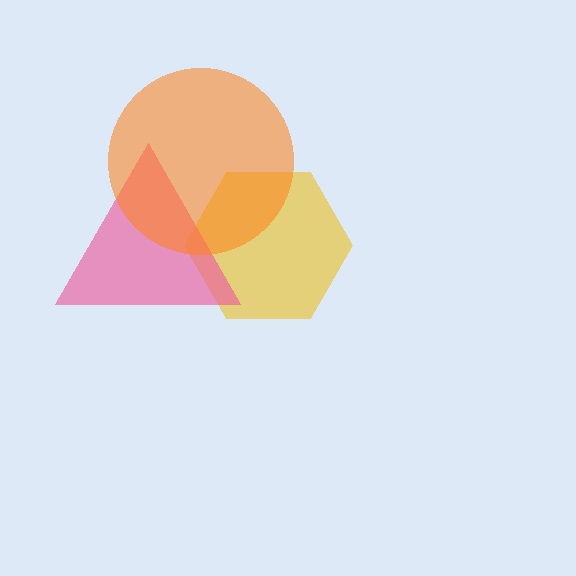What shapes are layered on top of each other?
The layered shapes are: a yellow hexagon, a pink triangle, an orange circle.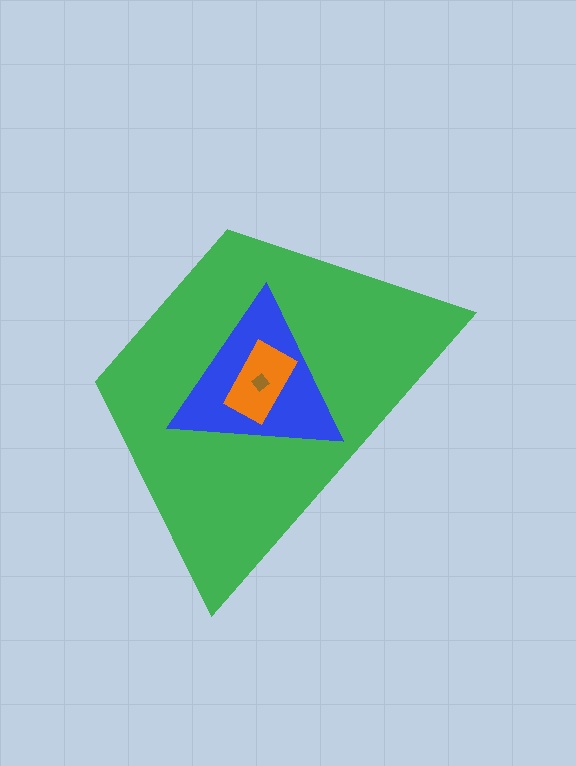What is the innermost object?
The brown diamond.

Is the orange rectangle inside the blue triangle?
Yes.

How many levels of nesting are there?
4.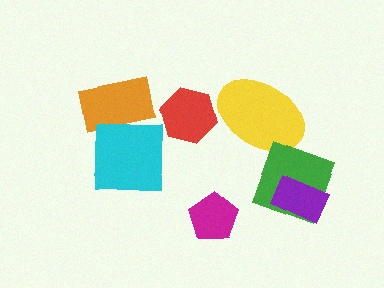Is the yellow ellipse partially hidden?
Yes, it is partially covered by another shape.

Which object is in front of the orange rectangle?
The cyan square is in front of the orange rectangle.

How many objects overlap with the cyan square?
1 object overlaps with the cyan square.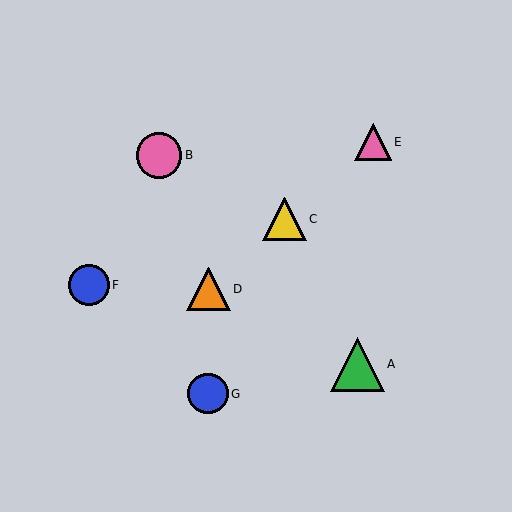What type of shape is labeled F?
Shape F is a blue circle.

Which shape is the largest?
The green triangle (labeled A) is the largest.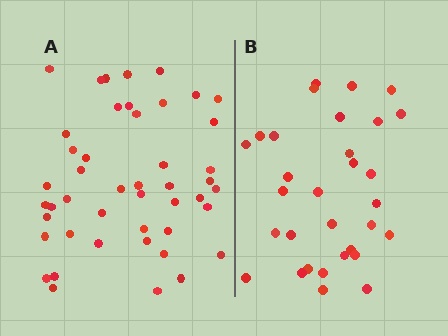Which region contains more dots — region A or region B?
Region A (the left region) has more dots.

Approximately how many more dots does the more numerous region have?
Region A has approximately 15 more dots than region B.